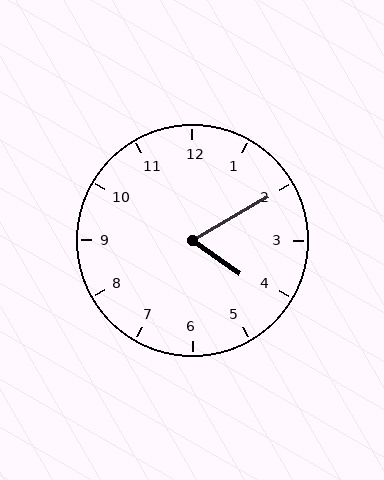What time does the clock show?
4:10.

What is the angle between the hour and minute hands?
Approximately 65 degrees.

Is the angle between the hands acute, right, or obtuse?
It is acute.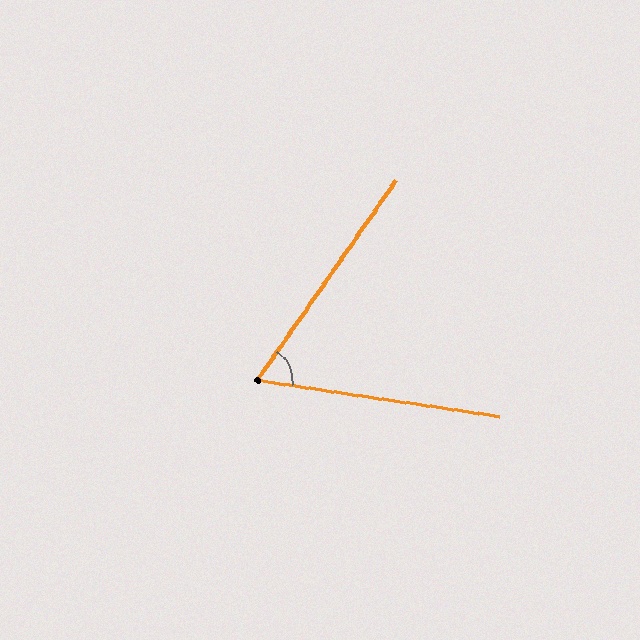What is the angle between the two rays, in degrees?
Approximately 64 degrees.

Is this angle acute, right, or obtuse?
It is acute.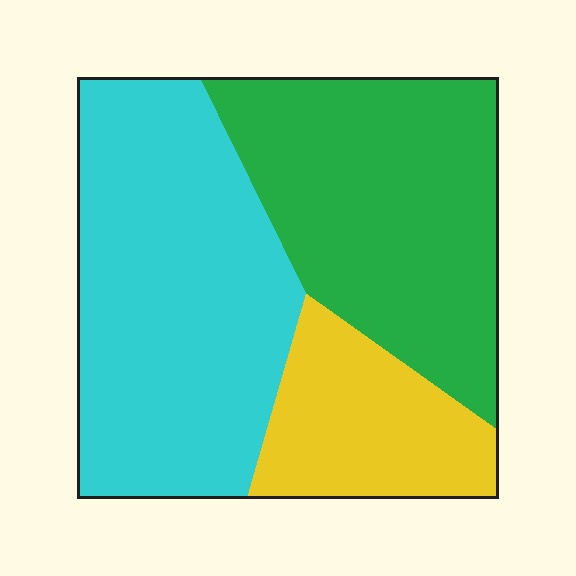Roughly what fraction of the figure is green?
Green takes up between a quarter and a half of the figure.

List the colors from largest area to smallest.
From largest to smallest: cyan, green, yellow.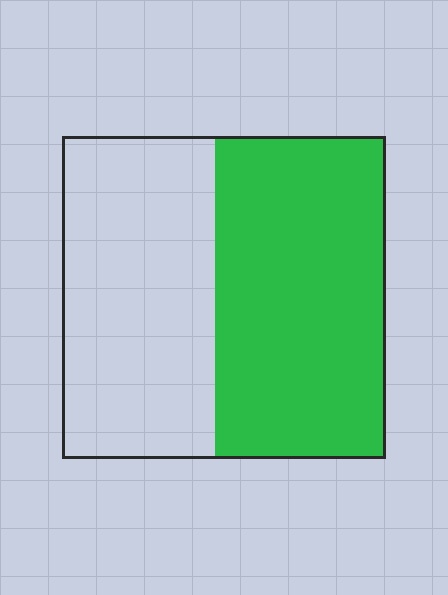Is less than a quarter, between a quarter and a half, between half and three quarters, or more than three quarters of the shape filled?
Between half and three quarters.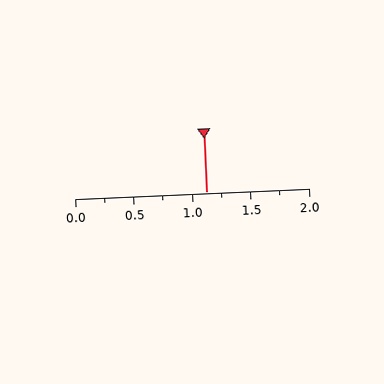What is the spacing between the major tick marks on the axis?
The major ticks are spaced 0.5 apart.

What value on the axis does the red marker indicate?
The marker indicates approximately 1.12.